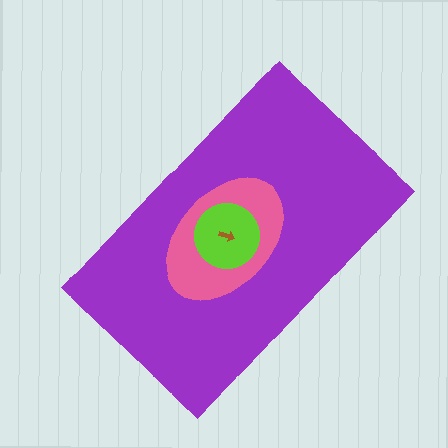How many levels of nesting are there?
4.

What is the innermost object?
The brown arrow.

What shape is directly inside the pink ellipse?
The lime circle.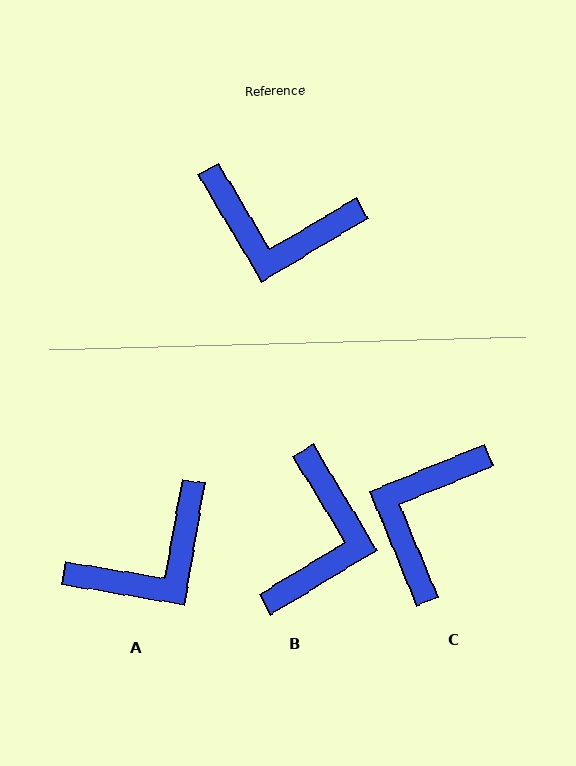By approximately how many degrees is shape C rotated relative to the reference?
Approximately 98 degrees clockwise.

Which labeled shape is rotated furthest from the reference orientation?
C, about 98 degrees away.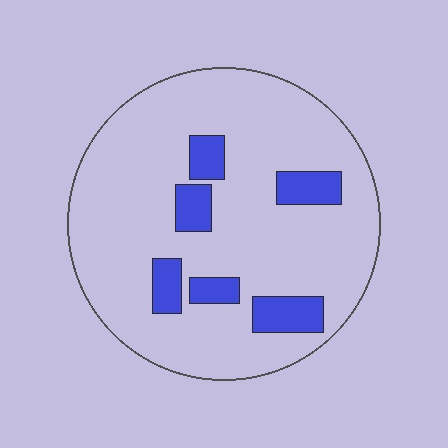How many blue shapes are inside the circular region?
6.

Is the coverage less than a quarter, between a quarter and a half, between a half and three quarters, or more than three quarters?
Less than a quarter.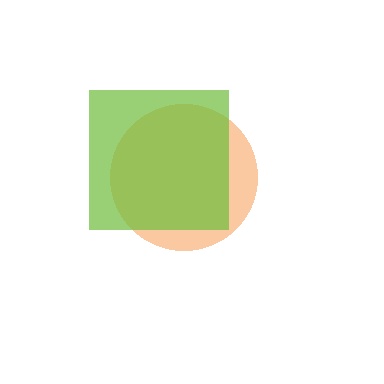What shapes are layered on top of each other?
The layered shapes are: an orange circle, a lime square.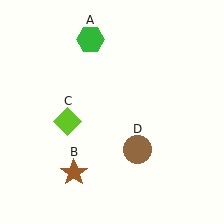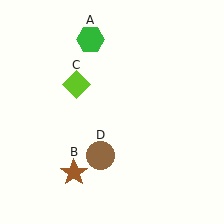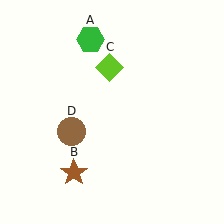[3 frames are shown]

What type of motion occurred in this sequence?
The lime diamond (object C), brown circle (object D) rotated clockwise around the center of the scene.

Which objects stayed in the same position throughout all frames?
Green hexagon (object A) and brown star (object B) remained stationary.